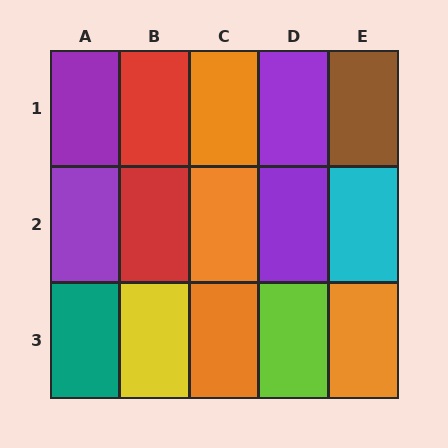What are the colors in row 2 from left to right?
Purple, red, orange, purple, cyan.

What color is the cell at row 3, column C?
Orange.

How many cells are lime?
1 cell is lime.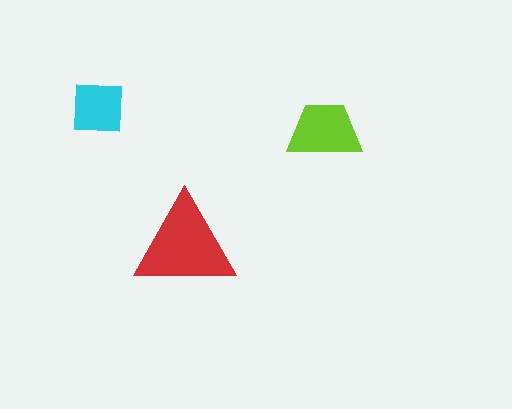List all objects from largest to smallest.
The red triangle, the lime trapezoid, the cyan square.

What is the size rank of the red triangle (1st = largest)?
1st.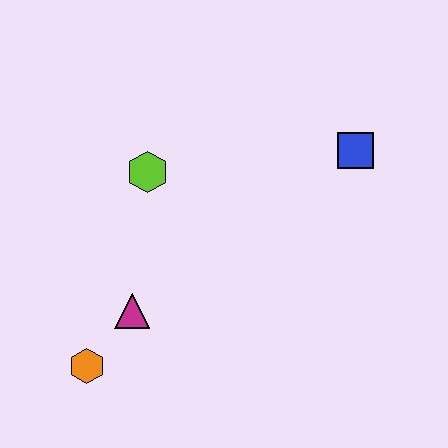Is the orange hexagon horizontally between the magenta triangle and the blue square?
No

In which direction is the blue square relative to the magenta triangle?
The blue square is to the right of the magenta triangle.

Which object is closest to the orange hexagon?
The magenta triangle is closest to the orange hexagon.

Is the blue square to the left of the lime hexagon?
No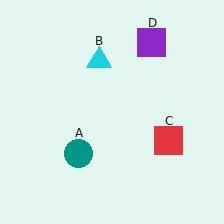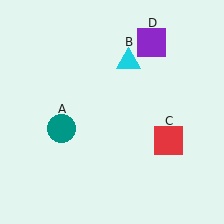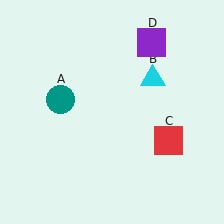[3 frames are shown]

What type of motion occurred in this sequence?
The teal circle (object A), cyan triangle (object B) rotated clockwise around the center of the scene.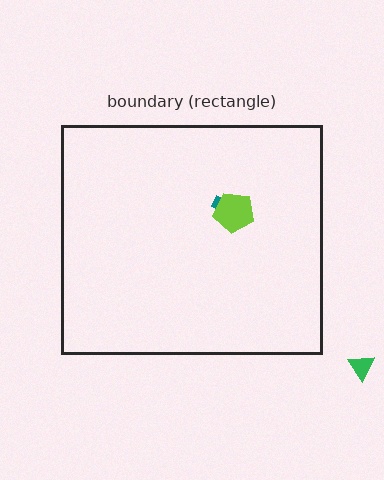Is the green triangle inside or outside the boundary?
Outside.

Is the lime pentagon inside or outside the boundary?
Inside.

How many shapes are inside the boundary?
2 inside, 1 outside.